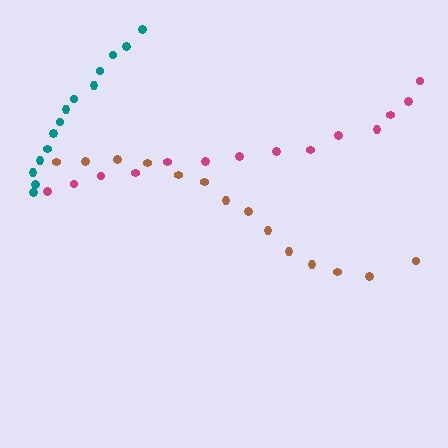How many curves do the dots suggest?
There are 3 distinct paths.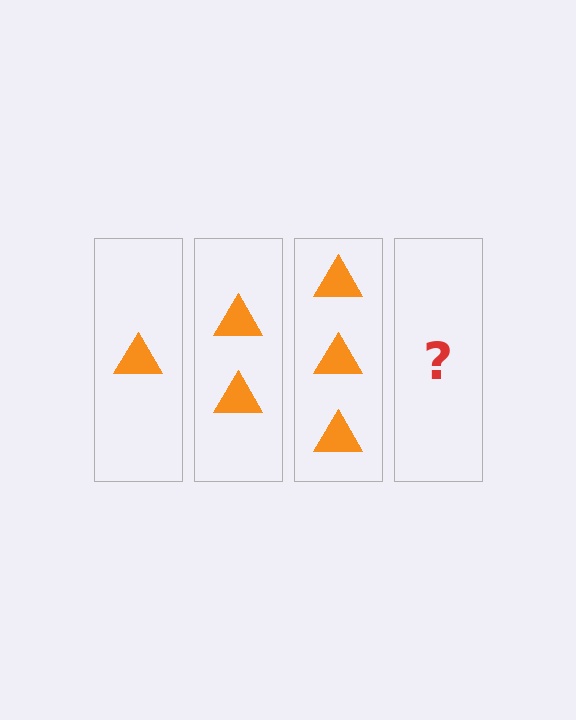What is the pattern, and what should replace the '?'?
The pattern is that each step adds one more triangle. The '?' should be 4 triangles.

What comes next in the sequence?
The next element should be 4 triangles.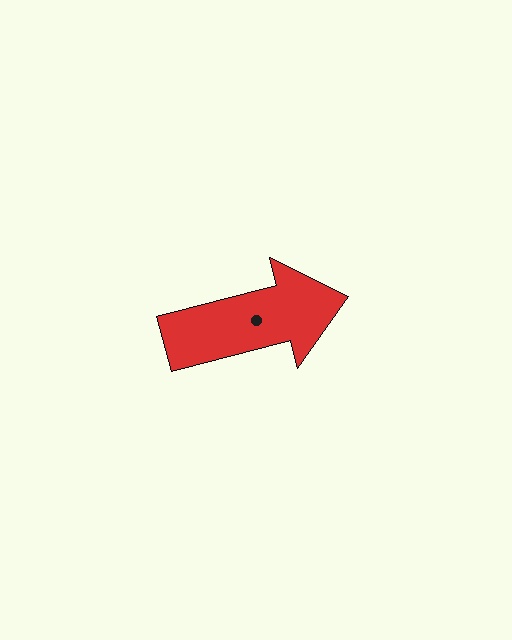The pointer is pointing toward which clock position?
Roughly 3 o'clock.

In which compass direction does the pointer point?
East.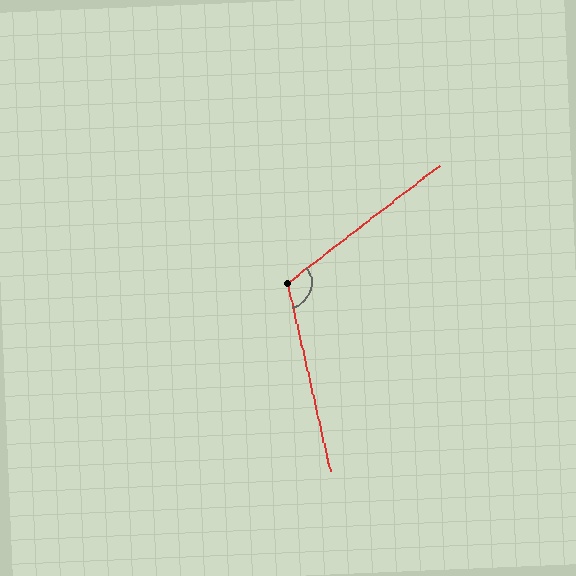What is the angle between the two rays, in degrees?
Approximately 115 degrees.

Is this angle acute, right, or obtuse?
It is obtuse.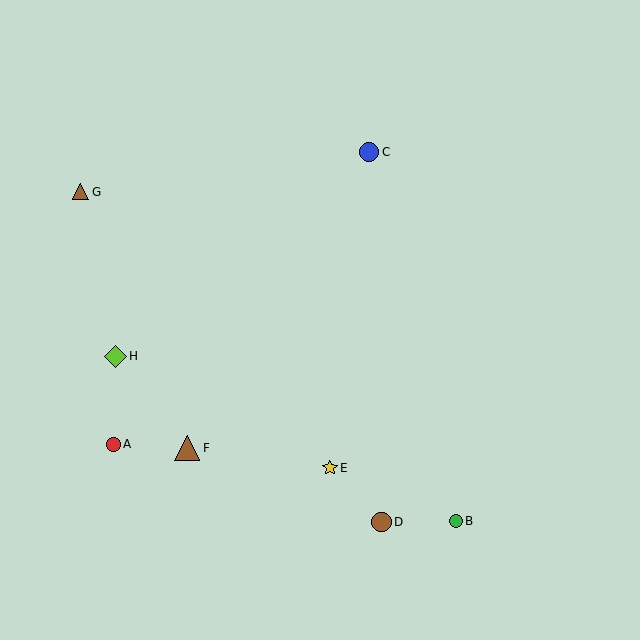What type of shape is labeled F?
Shape F is a brown triangle.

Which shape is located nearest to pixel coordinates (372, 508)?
The brown circle (labeled D) at (381, 522) is nearest to that location.